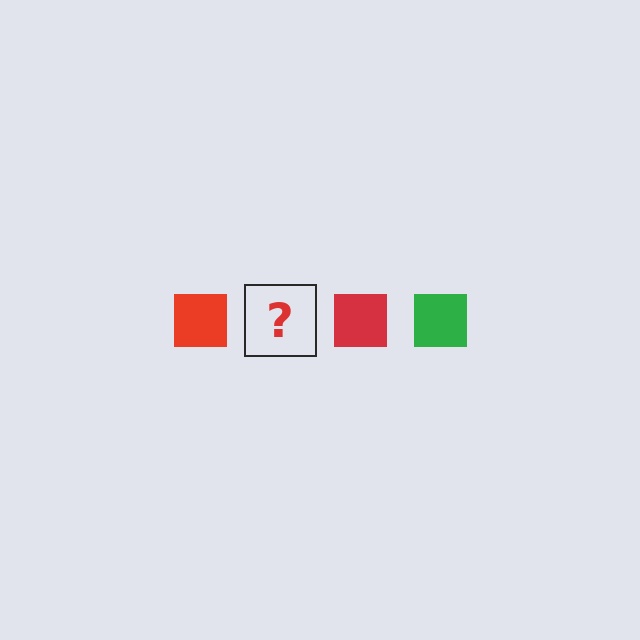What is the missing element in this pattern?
The missing element is a green square.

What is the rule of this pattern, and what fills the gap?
The rule is that the pattern cycles through red, green squares. The gap should be filled with a green square.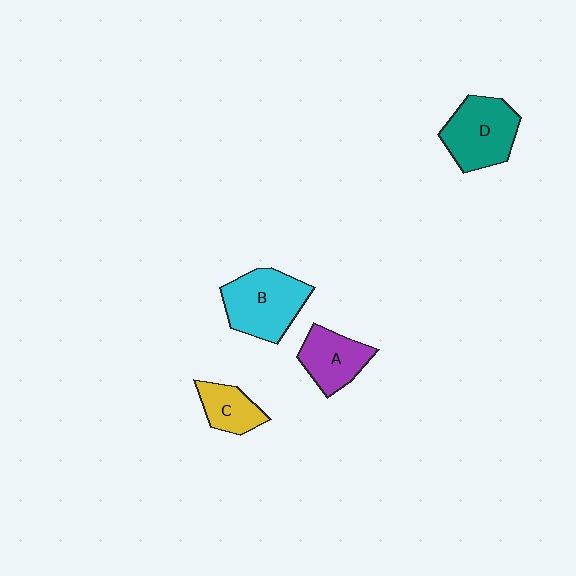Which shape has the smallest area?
Shape C (yellow).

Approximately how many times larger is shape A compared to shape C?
Approximately 1.3 times.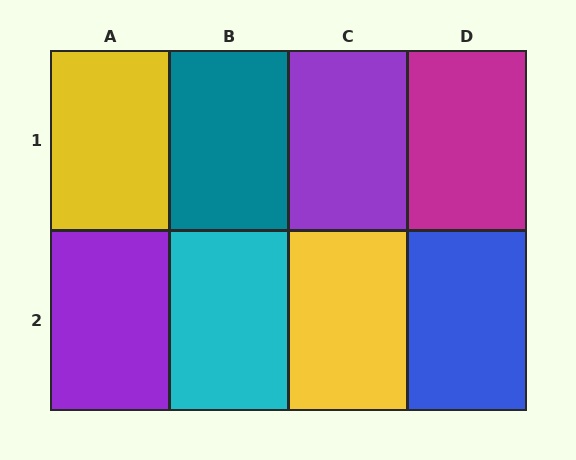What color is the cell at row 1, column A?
Yellow.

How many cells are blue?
1 cell is blue.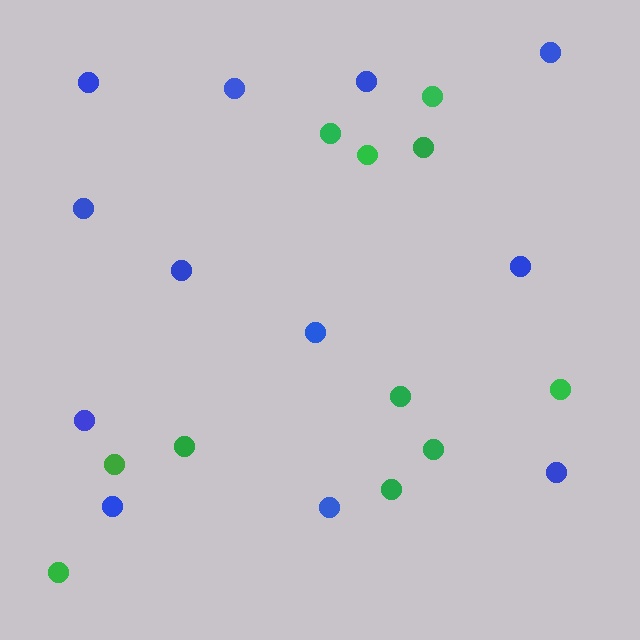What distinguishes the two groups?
There are 2 groups: one group of blue circles (12) and one group of green circles (11).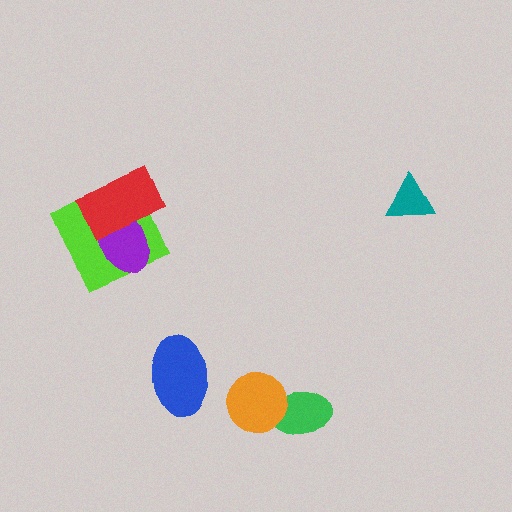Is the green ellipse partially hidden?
Yes, it is partially covered by another shape.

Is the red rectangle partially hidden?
No, no other shape covers it.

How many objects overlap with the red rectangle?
2 objects overlap with the red rectangle.